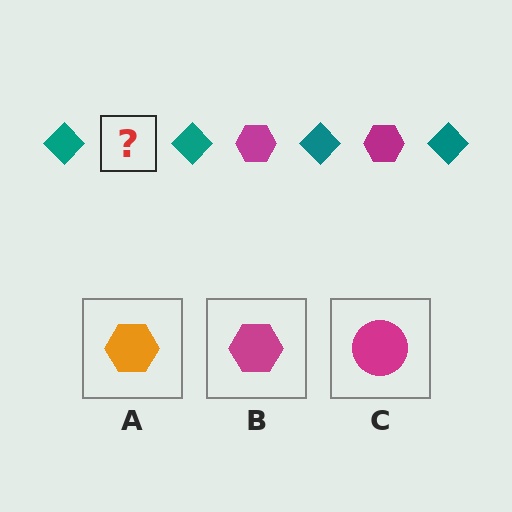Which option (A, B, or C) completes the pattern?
B.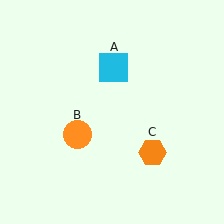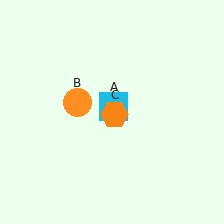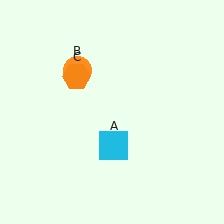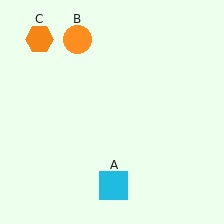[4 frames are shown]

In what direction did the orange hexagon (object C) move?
The orange hexagon (object C) moved up and to the left.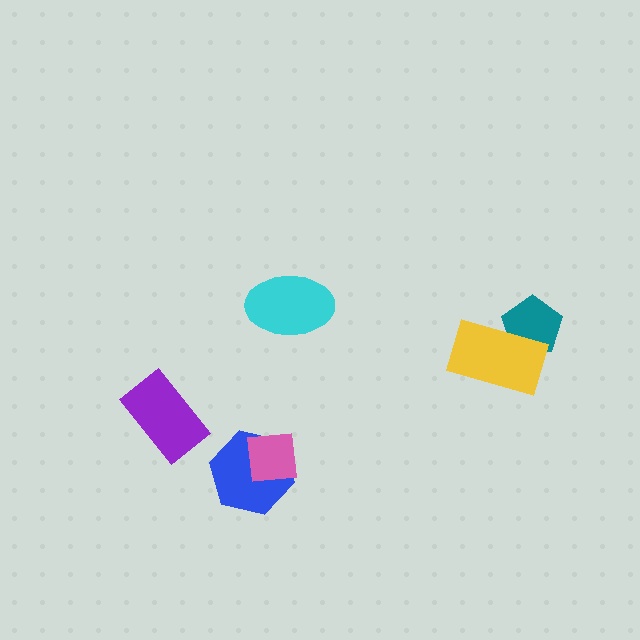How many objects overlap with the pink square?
1 object overlaps with the pink square.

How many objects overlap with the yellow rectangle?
1 object overlaps with the yellow rectangle.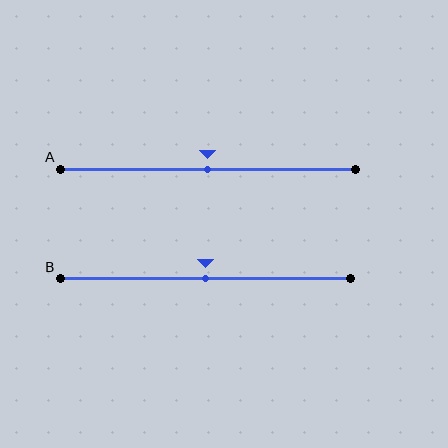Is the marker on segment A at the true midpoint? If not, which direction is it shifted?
Yes, the marker on segment A is at the true midpoint.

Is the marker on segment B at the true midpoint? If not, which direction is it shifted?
Yes, the marker on segment B is at the true midpoint.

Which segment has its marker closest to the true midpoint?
Segment A has its marker closest to the true midpoint.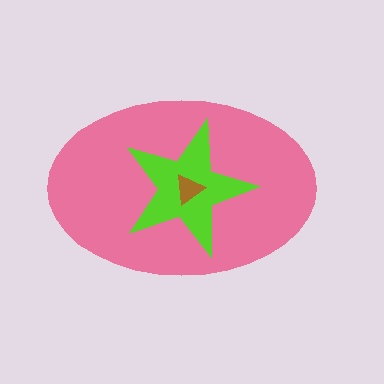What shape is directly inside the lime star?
The brown triangle.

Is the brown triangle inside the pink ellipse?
Yes.